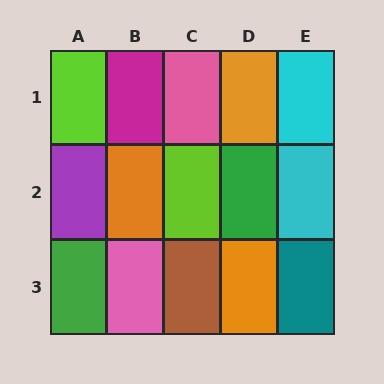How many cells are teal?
1 cell is teal.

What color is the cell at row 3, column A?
Green.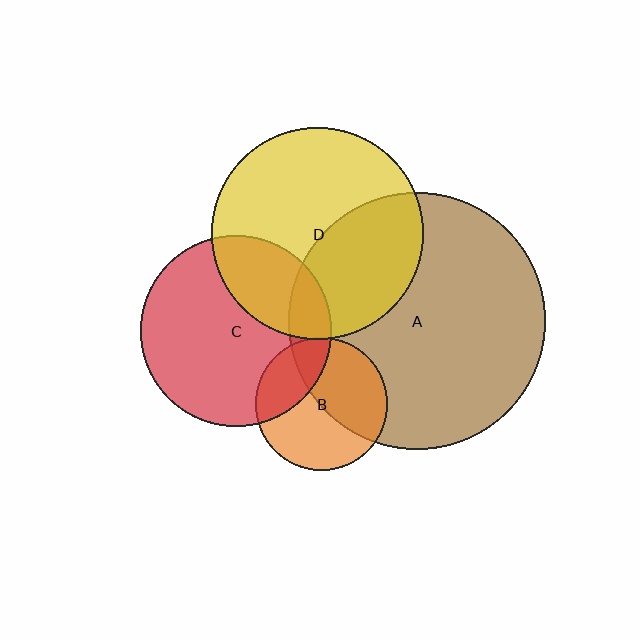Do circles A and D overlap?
Yes.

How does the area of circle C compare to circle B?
Approximately 2.1 times.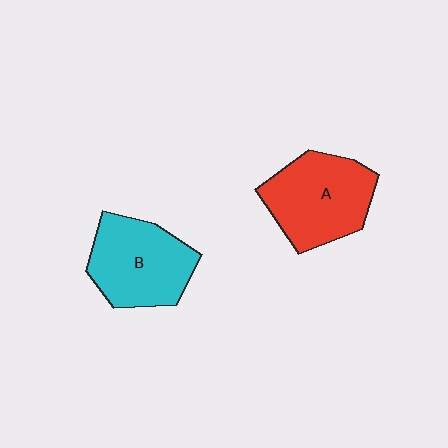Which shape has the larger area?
Shape A (red).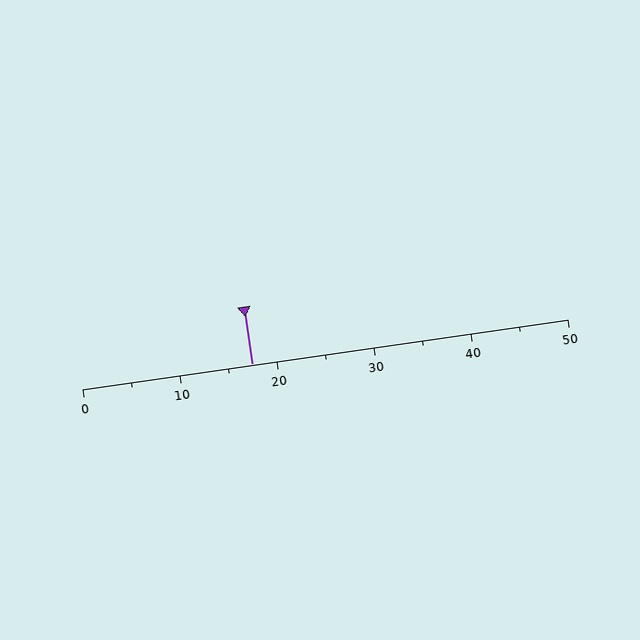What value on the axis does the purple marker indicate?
The marker indicates approximately 17.5.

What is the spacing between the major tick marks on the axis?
The major ticks are spaced 10 apart.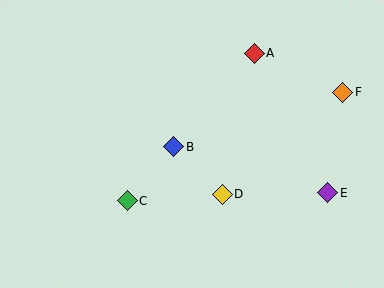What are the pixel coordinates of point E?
Point E is at (328, 193).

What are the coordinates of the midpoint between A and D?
The midpoint between A and D is at (238, 124).